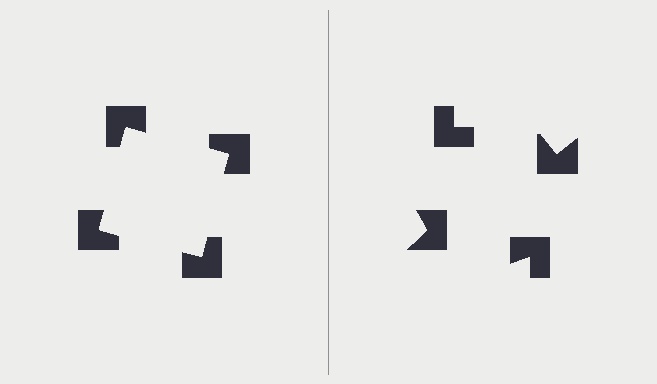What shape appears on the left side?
An illusory square.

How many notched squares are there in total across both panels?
8 — 4 on each side.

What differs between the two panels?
The notched squares are positioned identically on both sides; only the wedge orientations differ. On the left they align to a square; on the right they are misaligned.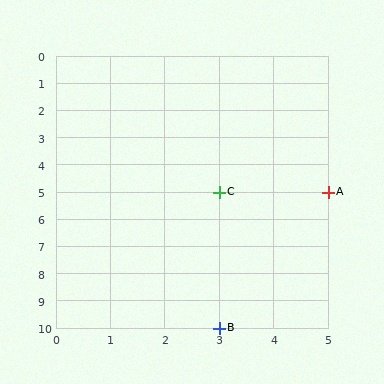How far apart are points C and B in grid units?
Points C and B are 5 rows apart.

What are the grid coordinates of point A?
Point A is at grid coordinates (5, 5).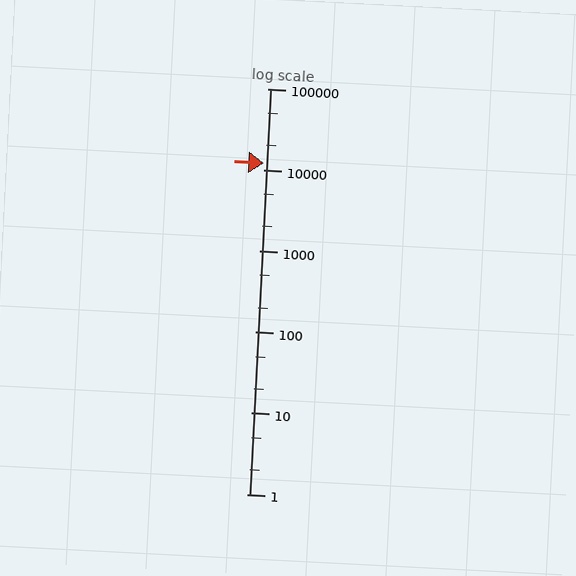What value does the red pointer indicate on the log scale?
The pointer indicates approximately 12000.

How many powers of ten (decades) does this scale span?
The scale spans 5 decades, from 1 to 100000.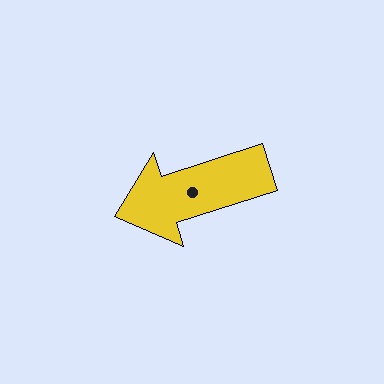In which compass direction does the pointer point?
West.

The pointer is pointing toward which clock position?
Roughly 8 o'clock.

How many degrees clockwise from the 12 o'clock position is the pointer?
Approximately 252 degrees.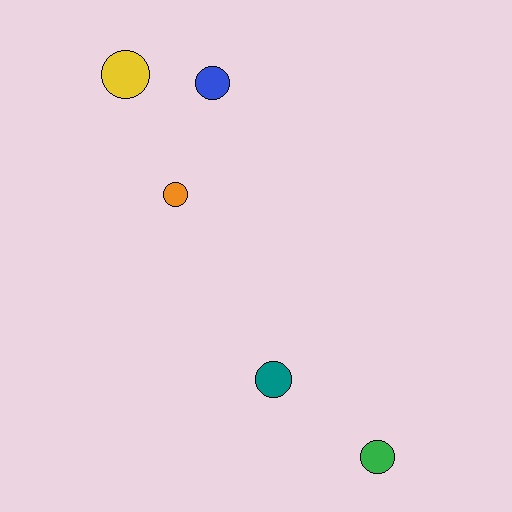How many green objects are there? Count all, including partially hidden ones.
There is 1 green object.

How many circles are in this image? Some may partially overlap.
There are 5 circles.